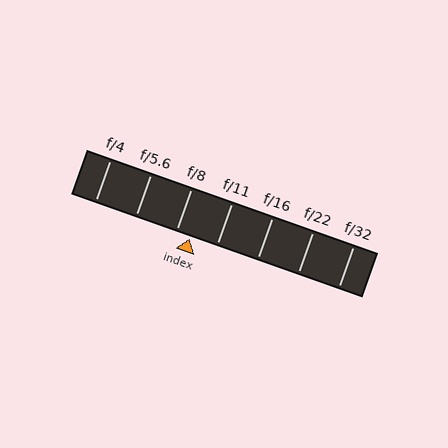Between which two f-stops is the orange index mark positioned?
The index mark is between f/8 and f/11.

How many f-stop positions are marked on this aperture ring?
There are 7 f-stop positions marked.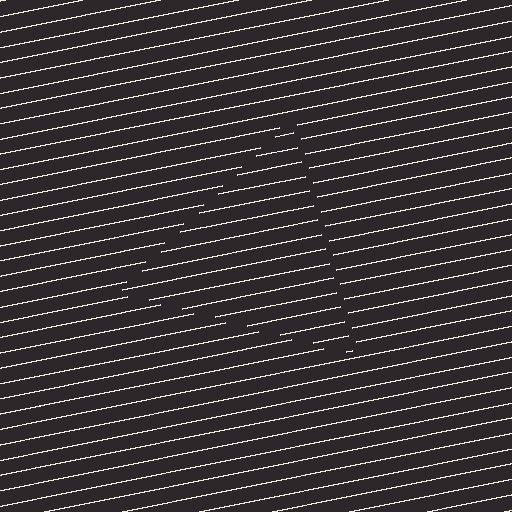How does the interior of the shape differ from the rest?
The interior of the shape contains the same grating, shifted by half a period — the contour is defined by the phase discontinuity where line-ends from the inner and outer gratings abut.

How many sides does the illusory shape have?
3 sides — the line-ends trace a triangle.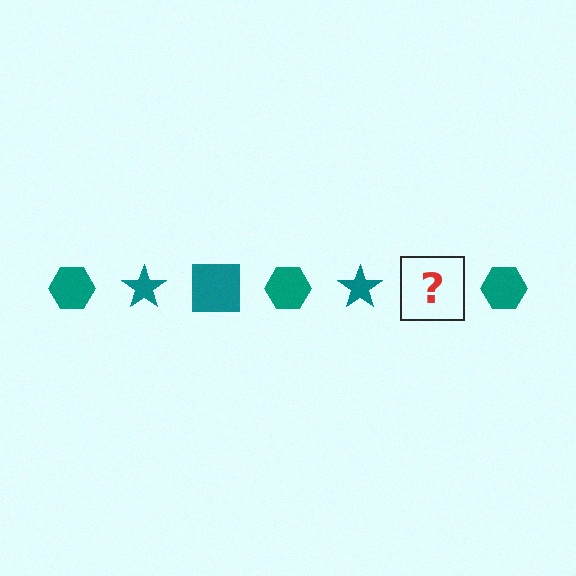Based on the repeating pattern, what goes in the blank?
The blank should be a teal square.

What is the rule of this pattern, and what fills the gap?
The rule is that the pattern cycles through hexagon, star, square shapes in teal. The gap should be filled with a teal square.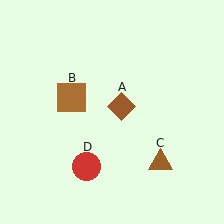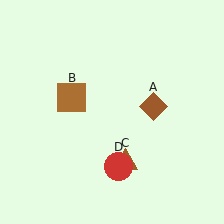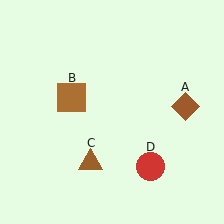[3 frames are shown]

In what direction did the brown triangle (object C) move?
The brown triangle (object C) moved left.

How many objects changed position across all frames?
3 objects changed position: brown diamond (object A), brown triangle (object C), red circle (object D).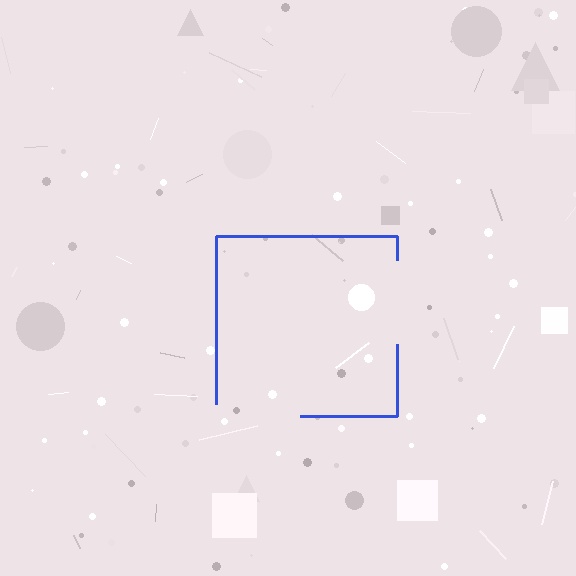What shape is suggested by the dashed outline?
The dashed outline suggests a square.